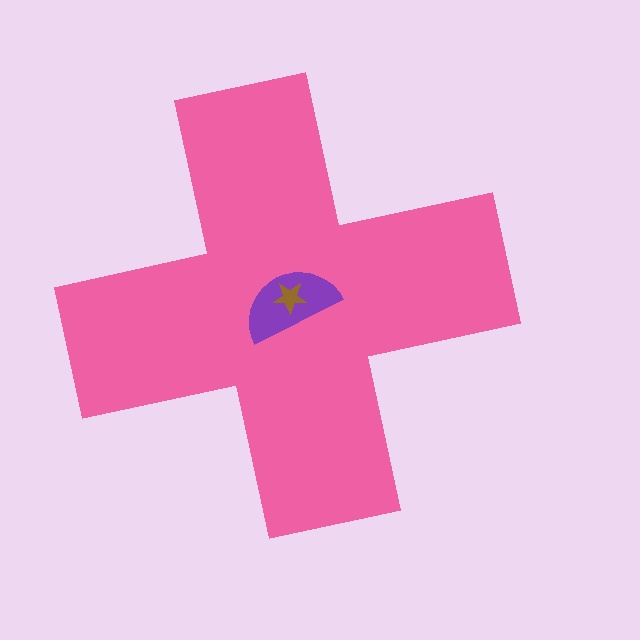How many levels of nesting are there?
3.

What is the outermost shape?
The pink cross.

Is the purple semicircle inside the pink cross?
Yes.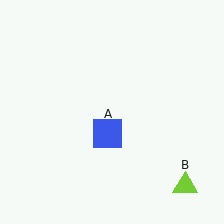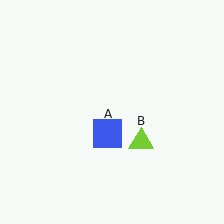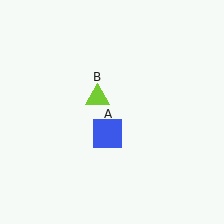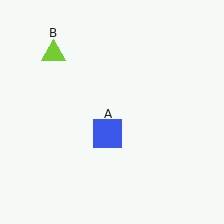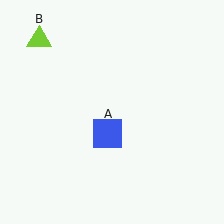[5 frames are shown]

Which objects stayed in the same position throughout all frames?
Blue square (object A) remained stationary.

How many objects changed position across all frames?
1 object changed position: lime triangle (object B).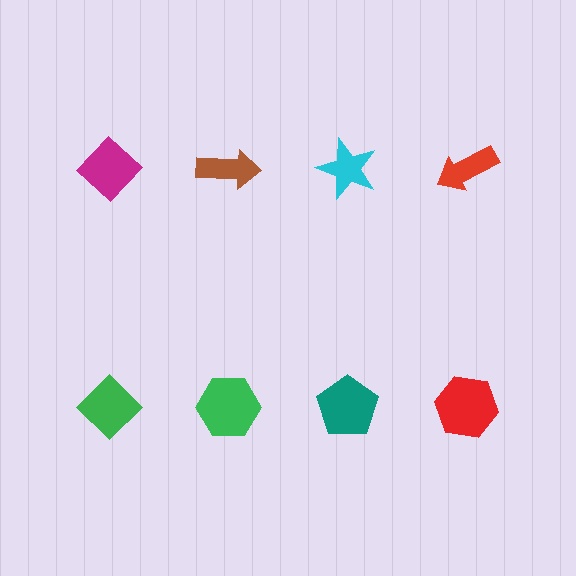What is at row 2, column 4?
A red hexagon.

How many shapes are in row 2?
4 shapes.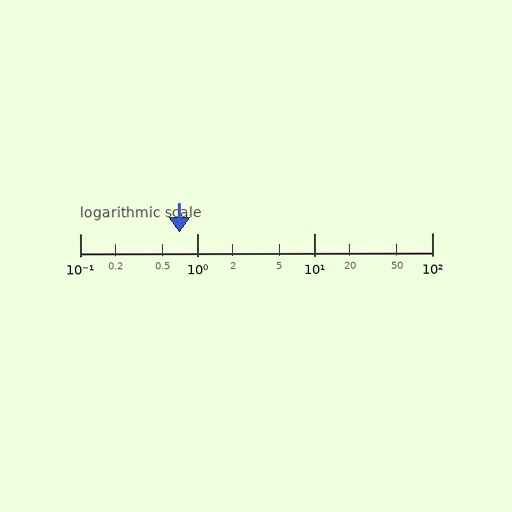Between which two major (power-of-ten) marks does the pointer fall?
The pointer is between 0.1 and 1.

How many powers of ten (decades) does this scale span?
The scale spans 3 decades, from 0.1 to 100.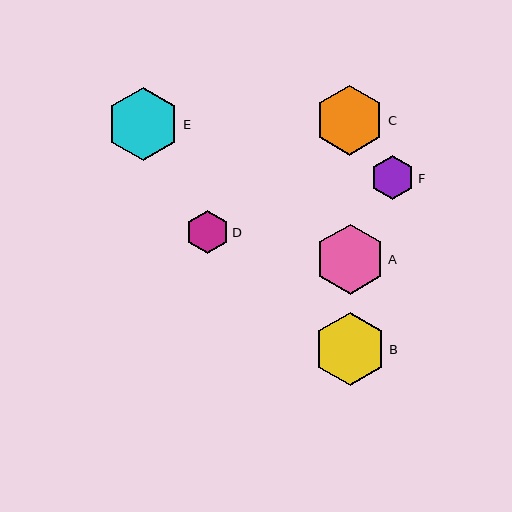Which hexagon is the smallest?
Hexagon F is the smallest with a size of approximately 44 pixels.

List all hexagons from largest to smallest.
From largest to smallest: E, B, A, C, D, F.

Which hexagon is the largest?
Hexagon E is the largest with a size of approximately 73 pixels.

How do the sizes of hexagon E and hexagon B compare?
Hexagon E and hexagon B are approximately the same size.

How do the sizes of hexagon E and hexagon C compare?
Hexagon E and hexagon C are approximately the same size.